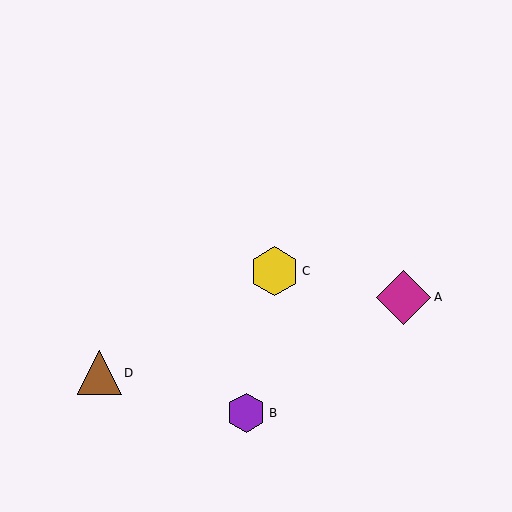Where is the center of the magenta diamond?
The center of the magenta diamond is at (404, 297).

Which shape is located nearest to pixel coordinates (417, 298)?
The magenta diamond (labeled A) at (404, 297) is nearest to that location.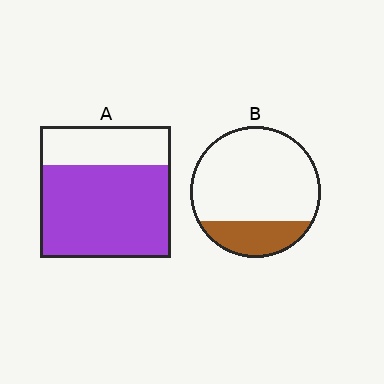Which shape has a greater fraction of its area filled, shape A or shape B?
Shape A.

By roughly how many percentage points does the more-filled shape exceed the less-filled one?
By roughly 50 percentage points (A over B).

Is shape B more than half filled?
No.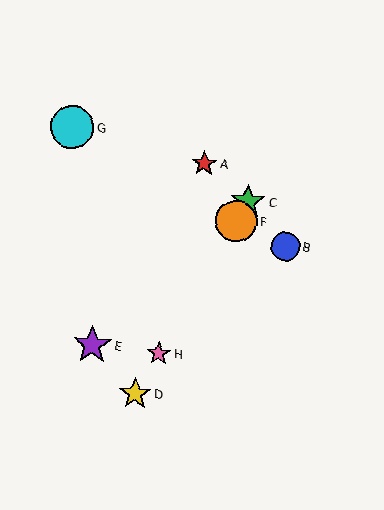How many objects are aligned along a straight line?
4 objects (C, D, F, H) are aligned along a straight line.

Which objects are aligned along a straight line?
Objects C, D, F, H are aligned along a straight line.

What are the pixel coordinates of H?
Object H is at (159, 353).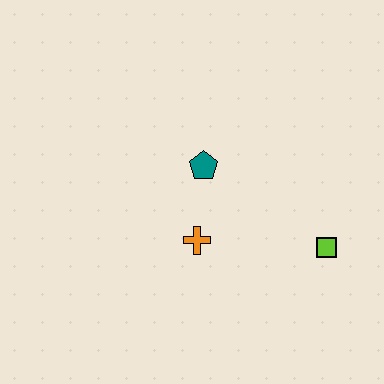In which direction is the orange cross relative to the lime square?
The orange cross is to the left of the lime square.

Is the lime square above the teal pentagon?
No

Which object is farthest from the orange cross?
The lime square is farthest from the orange cross.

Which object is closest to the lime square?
The orange cross is closest to the lime square.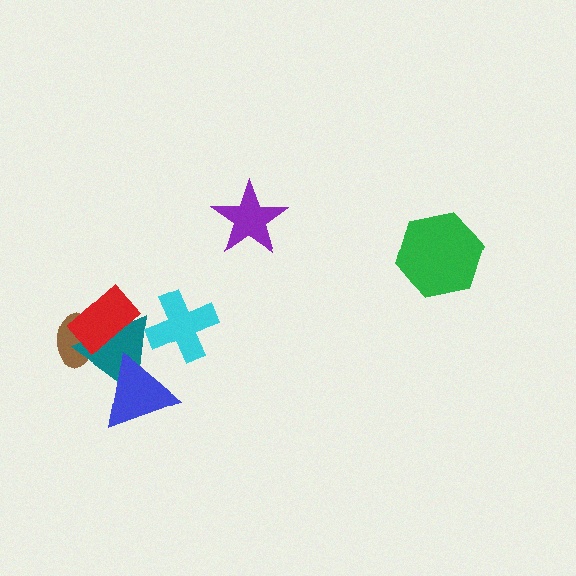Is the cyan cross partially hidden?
No, no other shape covers it.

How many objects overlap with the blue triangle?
1 object overlaps with the blue triangle.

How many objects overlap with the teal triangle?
4 objects overlap with the teal triangle.